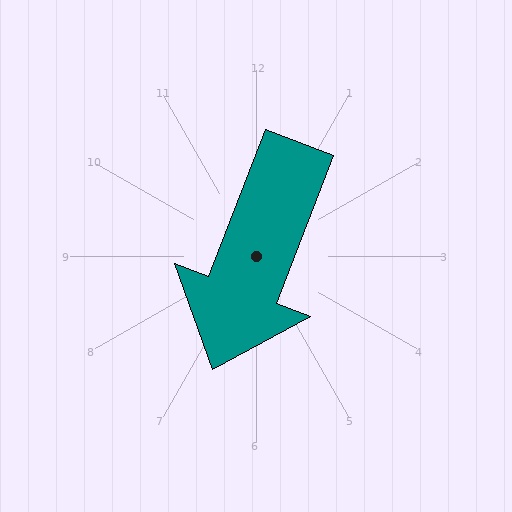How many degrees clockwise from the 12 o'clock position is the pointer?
Approximately 201 degrees.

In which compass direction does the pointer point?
South.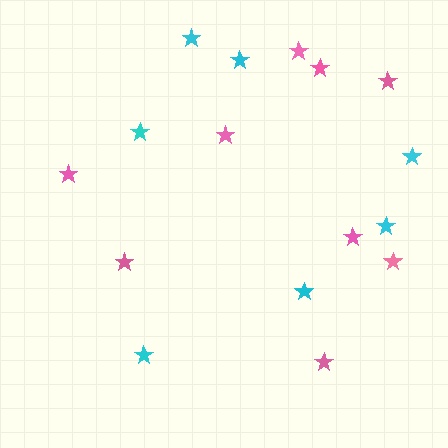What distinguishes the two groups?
There are 2 groups: one group of cyan stars (7) and one group of pink stars (9).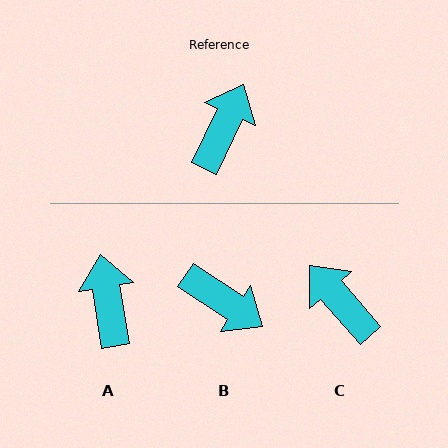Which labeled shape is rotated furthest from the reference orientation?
B, about 99 degrees away.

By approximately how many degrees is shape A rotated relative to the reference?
Approximately 34 degrees counter-clockwise.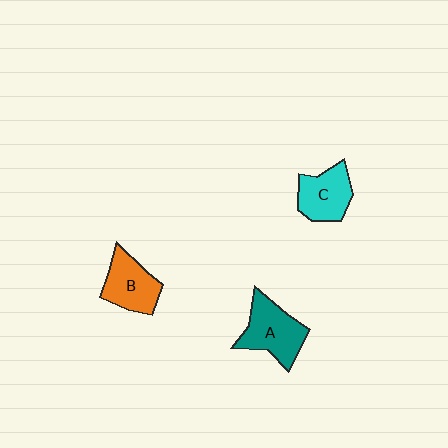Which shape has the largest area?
Shape A (teal).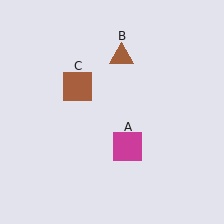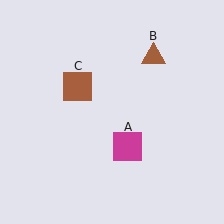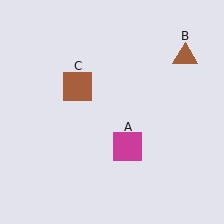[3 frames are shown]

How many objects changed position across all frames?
1 object changed position: brown triangle (object B).